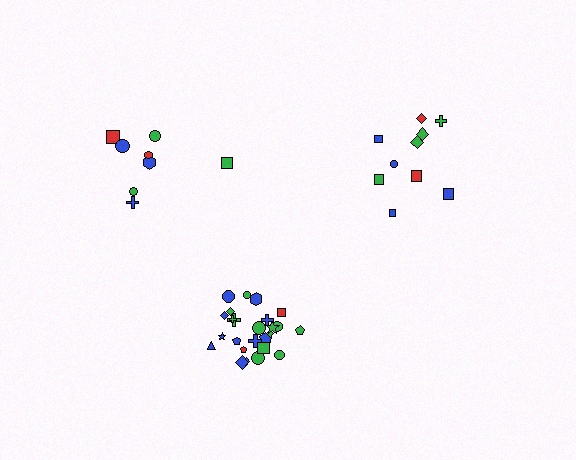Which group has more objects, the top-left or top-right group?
The top-right group.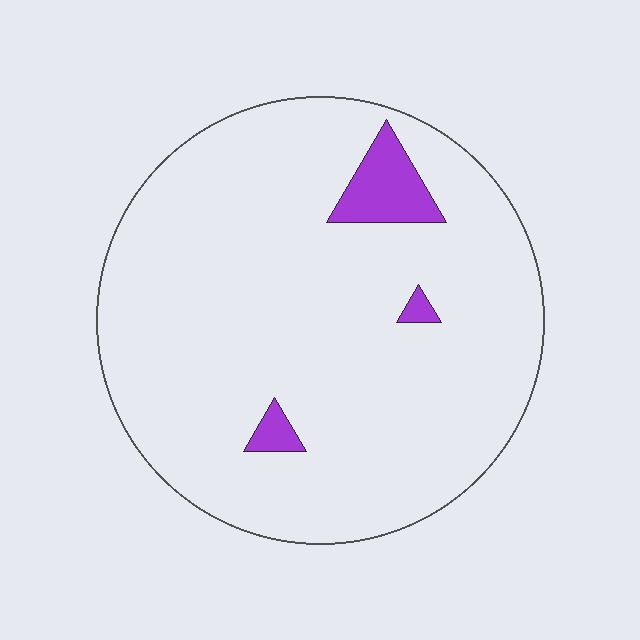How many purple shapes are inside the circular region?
3.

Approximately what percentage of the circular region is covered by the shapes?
Approximately 5%.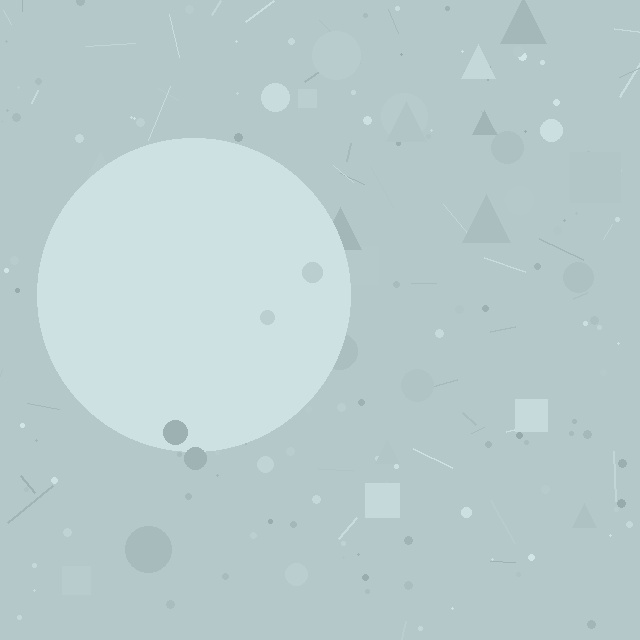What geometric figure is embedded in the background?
A circle is embedded in the background.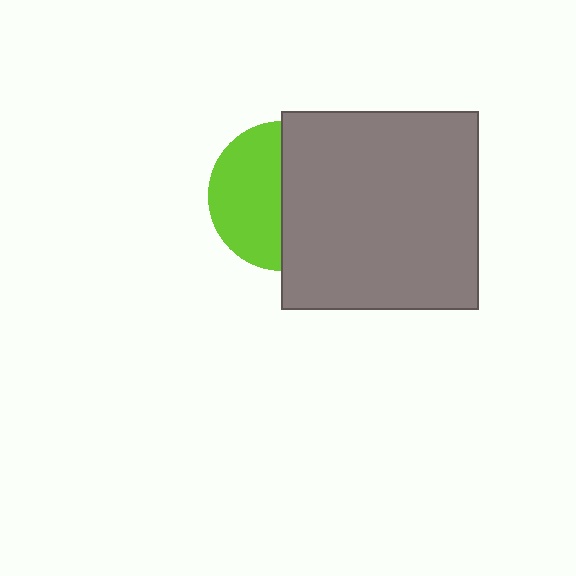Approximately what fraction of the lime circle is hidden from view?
Roughly 51% of the lime circle is hidden behind the gray square.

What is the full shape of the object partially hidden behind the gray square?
The partially hidden object is a lime circle.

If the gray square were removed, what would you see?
You would see the complete lime circle.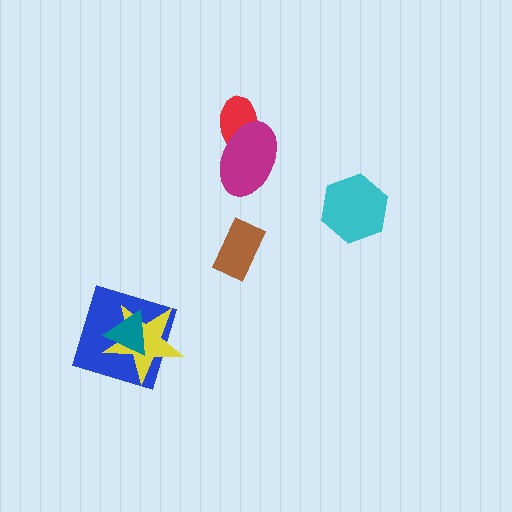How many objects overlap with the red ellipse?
1 object overlaps with the red ellipse.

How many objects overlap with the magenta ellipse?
1 object overlaps with the magenta ellipse.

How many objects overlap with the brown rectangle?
0 objects overlap with the brown rectangle.